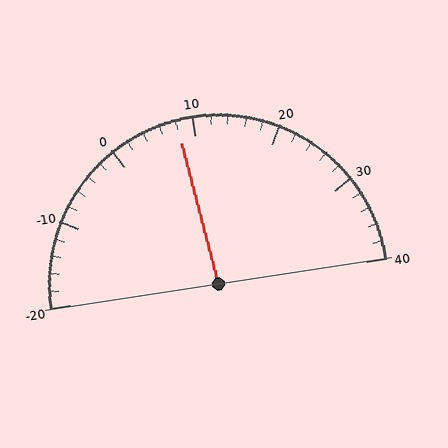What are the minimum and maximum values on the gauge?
The gauge ranges from -20 to 40.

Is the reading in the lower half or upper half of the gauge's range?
The reading is in the lower half of the range (-20 to 40).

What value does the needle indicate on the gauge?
The needle indicates approximately 8.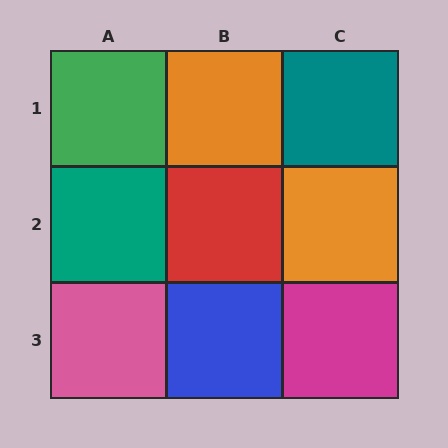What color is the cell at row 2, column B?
Red.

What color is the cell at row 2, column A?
Teal.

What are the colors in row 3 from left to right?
Pink, blue, magenta.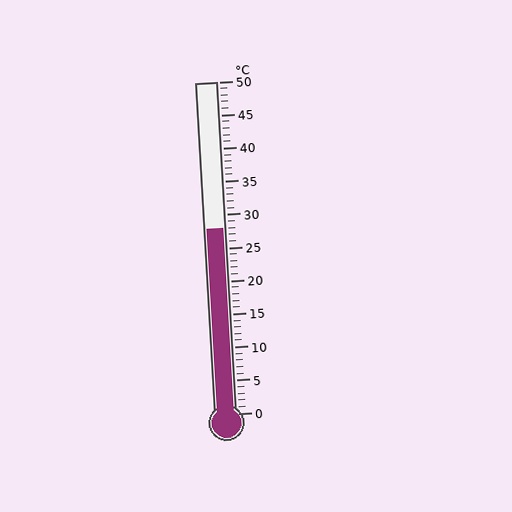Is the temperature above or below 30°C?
The temperature is below 30°C.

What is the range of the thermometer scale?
The thermometer scale ranges from 0°C to 50°C.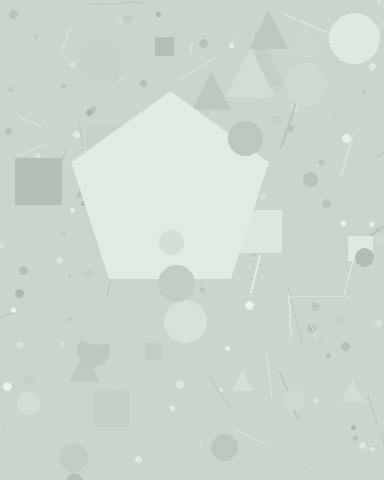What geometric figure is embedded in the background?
A pentagon is embedded in the background.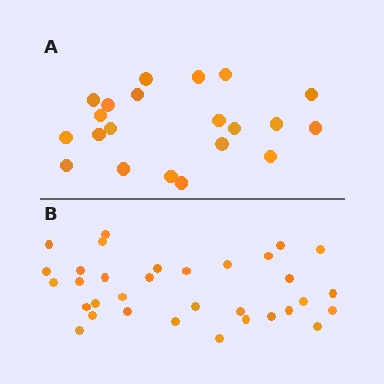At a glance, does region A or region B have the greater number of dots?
Region B (the bottom region) has more dots.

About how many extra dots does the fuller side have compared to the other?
Region B has roughly 12 or so more dots than region A.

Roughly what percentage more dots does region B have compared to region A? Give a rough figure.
About 55% more.